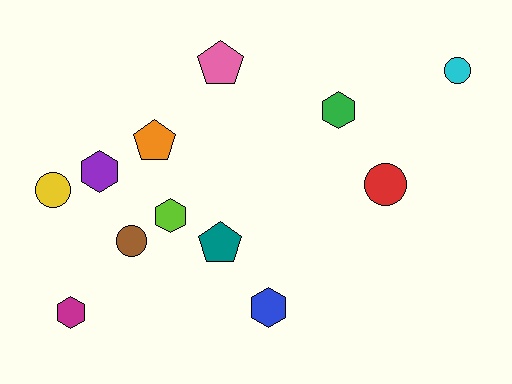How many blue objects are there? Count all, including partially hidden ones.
There is 1 blue object.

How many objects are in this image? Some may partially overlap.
There are 12 objects.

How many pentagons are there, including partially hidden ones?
There are 3 pentagons.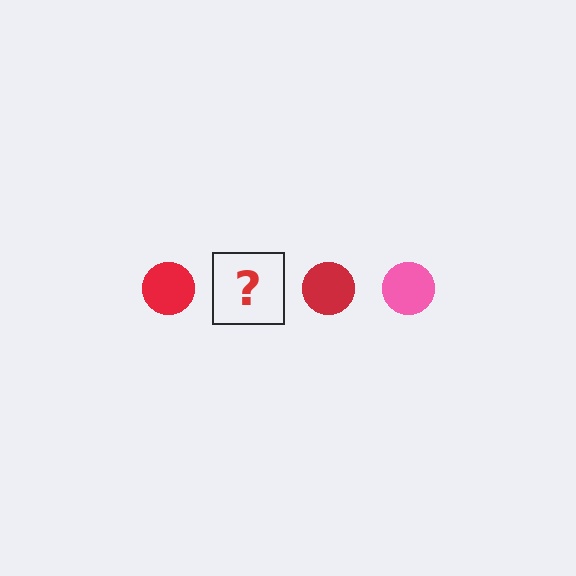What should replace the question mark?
The question mark should be replaced with a pink circle.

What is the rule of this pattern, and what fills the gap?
The rule is that the pattern cycles through red, pink circles. The gap should be filled with a pink circle.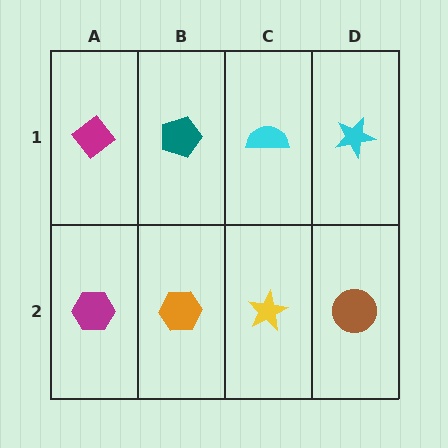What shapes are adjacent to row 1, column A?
A magenta hexagon (row 2, column A), a teal pentagon (row 1, column B).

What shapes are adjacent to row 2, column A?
A magenta diamond (row 1, column A), an orange hexagon (row 2, column B).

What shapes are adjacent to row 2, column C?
A cyan semicircle (row 1, column C), an orange hexagon (row 2, column B), a brown circle (row 2, column D).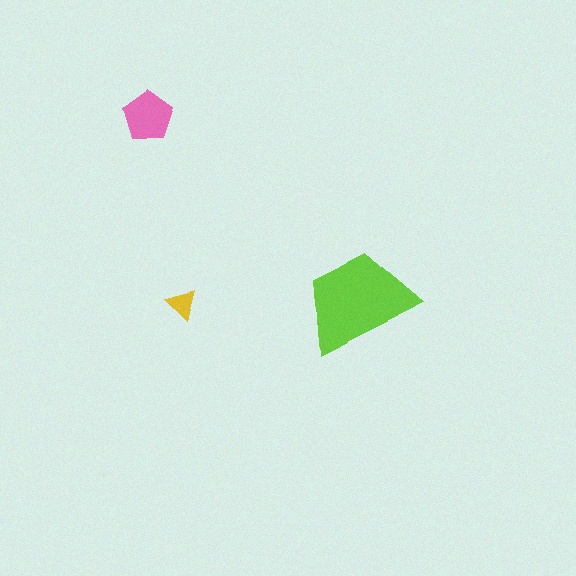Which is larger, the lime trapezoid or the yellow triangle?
The lime trapezoid.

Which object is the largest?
The lime trapezoid.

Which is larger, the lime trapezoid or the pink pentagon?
The lime trapezoid.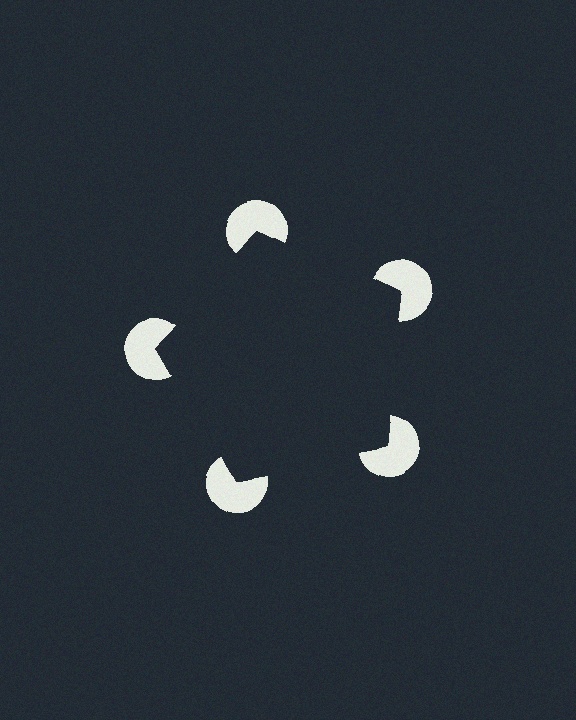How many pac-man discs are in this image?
There are 5 — one at each vertex of the illusory pentagon.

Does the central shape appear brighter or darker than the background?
It typically appears slightly darker than the background, even though no actual brightness change is drawn.